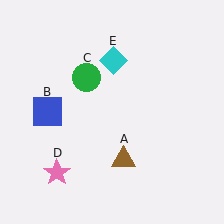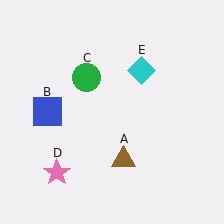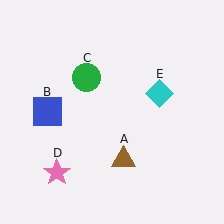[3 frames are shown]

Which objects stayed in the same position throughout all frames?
Brown triangle (object A) and blue square (object B) and green circle (object C) and pink star (object D) remained stationary.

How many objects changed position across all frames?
1 object changed position: cyan diamond (object E).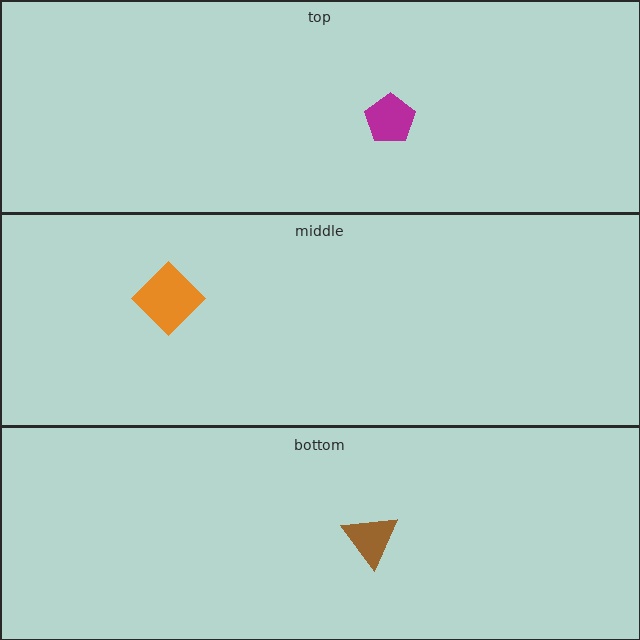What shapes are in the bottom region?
The brown triangle.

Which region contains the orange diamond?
The middle region.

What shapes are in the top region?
The magenta pentagon.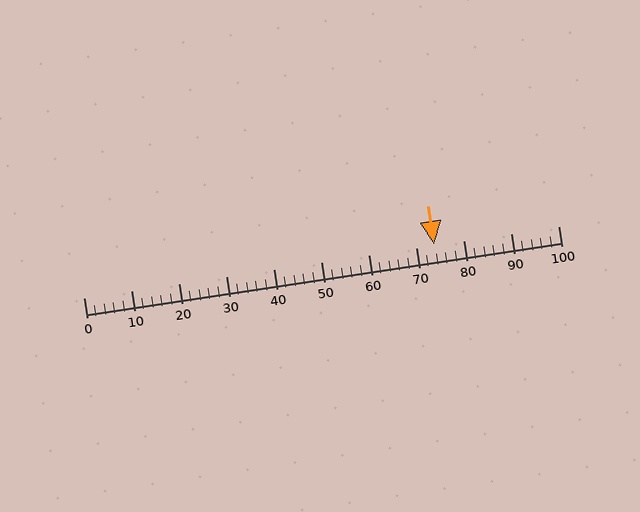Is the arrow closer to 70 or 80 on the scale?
The arrow is closer to 70.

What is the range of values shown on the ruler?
The ruler shows values from 0 to 100.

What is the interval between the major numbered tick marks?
The major tick marks are spaced 10 units apart.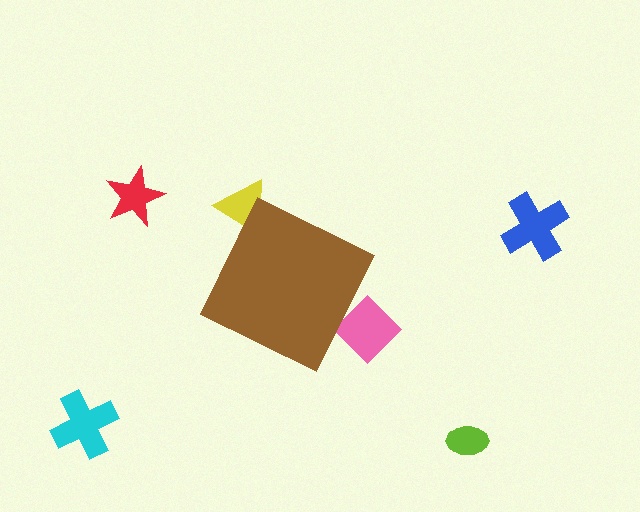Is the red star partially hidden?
No, the red star is fully visible.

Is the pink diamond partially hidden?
Yes, the pink diamond is partially hidden behind the brown diamond.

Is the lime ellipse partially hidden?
No, the lime ellipse is fully visible.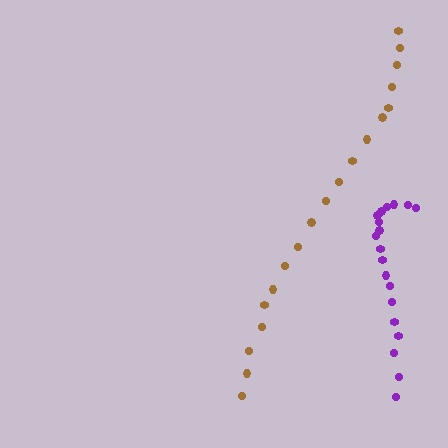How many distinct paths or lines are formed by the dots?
There are 2 distinct paths.